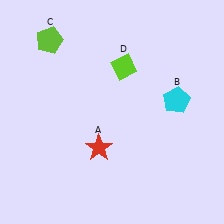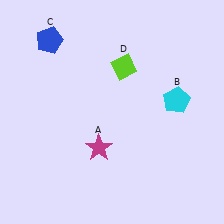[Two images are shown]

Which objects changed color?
A changed from red to magenta. C changed from lime to blue.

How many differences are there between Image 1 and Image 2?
There are 2 differences between the two images.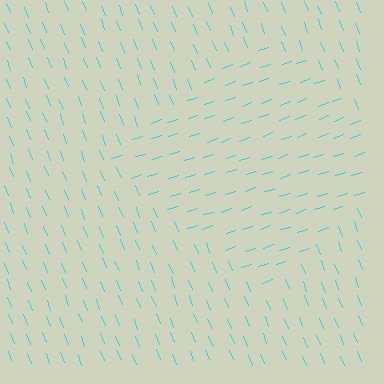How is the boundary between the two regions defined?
The boundary is defined purely by a change in line orientation (approximately 87 degrees difference). All lines are the same color and thickness.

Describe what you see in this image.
The image is filled with small cyan line segments. A diamond region in the image has lines oriented differently from the surrounding lines, creating a visible texture boundary.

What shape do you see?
I see a diamond.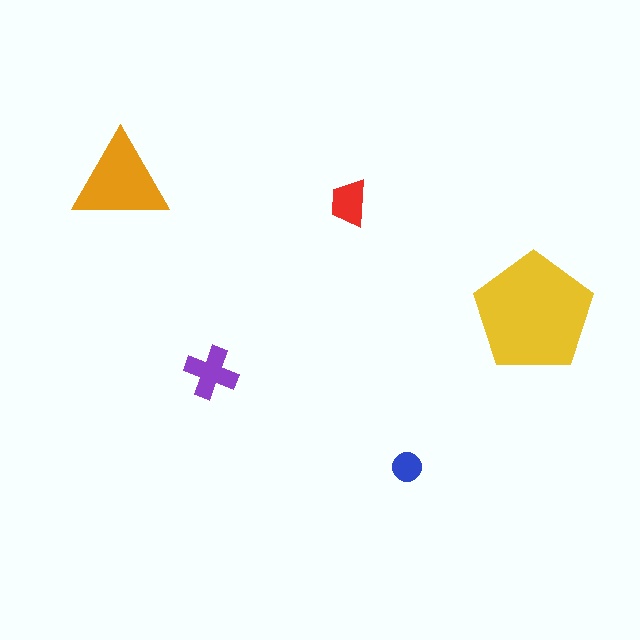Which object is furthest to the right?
The yellow pentagon is rightmost.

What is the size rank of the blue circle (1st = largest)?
5th.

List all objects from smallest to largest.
The blue circle, the red trapezoid, the purple cross, the orange triangle, the yellow pentagon.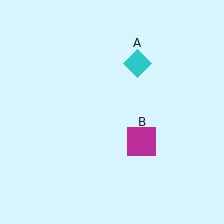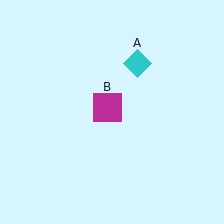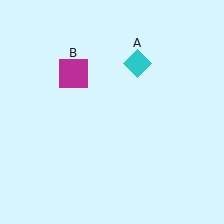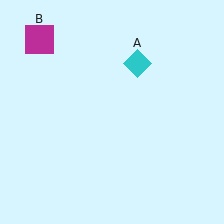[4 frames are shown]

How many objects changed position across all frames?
1 object changed position: magenta square (object B).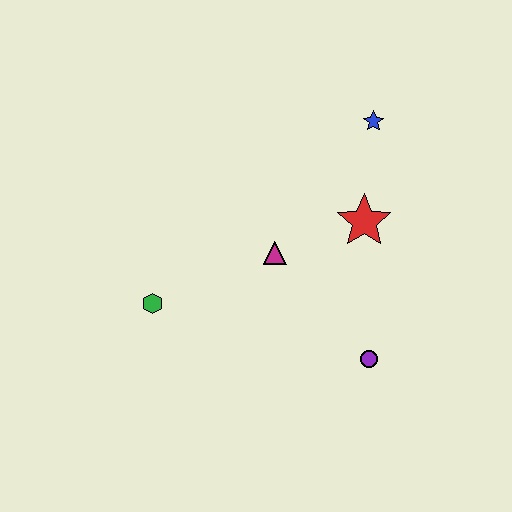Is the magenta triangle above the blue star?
No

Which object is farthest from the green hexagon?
The blue star is farthest from the green hexagon.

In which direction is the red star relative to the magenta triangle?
The red star is to the right of the magenta triangle.